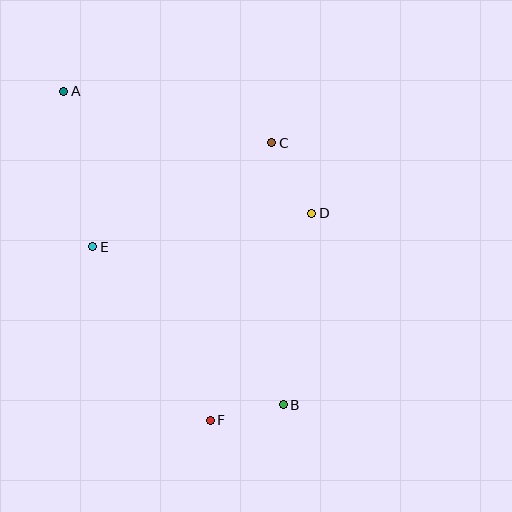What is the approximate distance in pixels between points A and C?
The distance between A and C is approximately 214 pixels.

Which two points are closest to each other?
Points B and F are closest to each other.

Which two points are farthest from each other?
Points A and B are farthest from each other.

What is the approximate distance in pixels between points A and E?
The distance between A and E is approximately 158 pixels.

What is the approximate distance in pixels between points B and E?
The distance between B and E is approximately 247 pixels.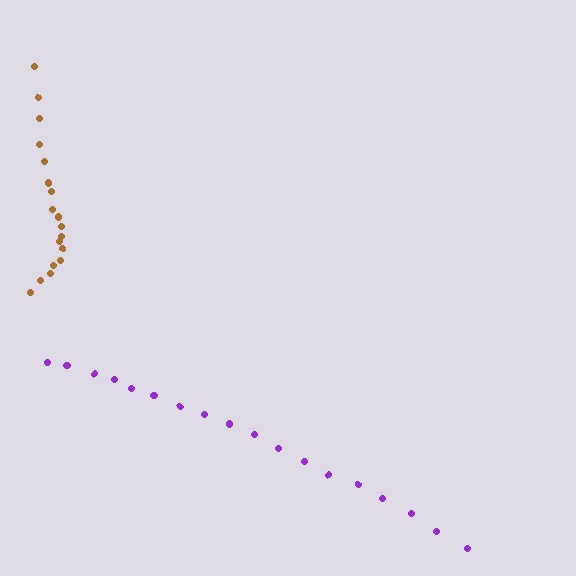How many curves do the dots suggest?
There are 2 distinct paths.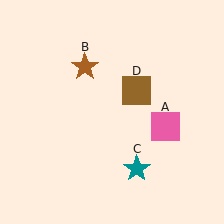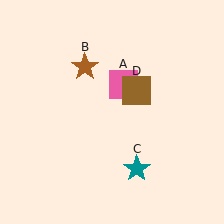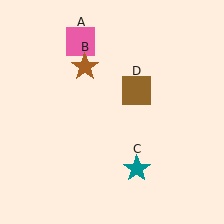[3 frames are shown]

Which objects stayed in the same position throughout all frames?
Brown star (object B) and teal star (object C) and brown square (object D) remained stationary.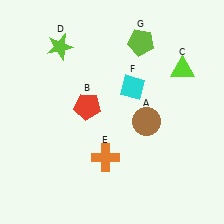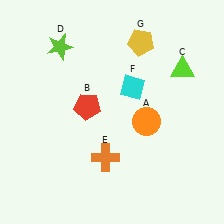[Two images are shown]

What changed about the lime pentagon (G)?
In Image 1, G is lime. In Image 2, it changed to yellow.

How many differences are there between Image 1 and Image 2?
There are 2 differences between the two images.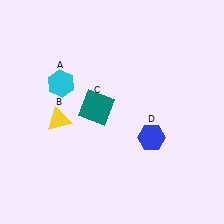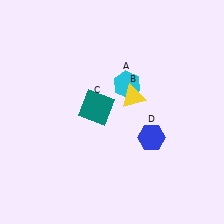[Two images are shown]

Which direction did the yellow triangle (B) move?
The yellow triangle (B) moved right.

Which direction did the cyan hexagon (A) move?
The cyan hexagon (A) moved right.